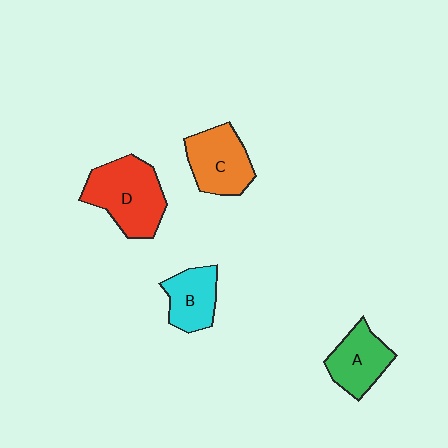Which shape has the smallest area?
Shape B (cyan).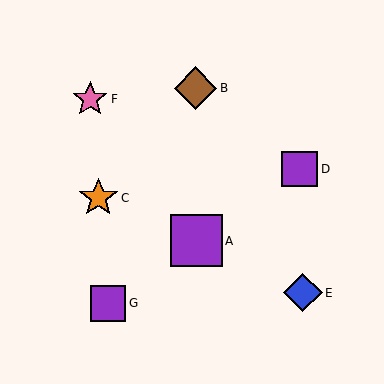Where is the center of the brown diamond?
The center of the brown diamond is at (195, 88).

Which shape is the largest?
The purple square (labeled A) is the largest.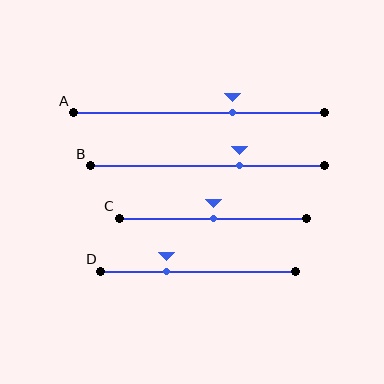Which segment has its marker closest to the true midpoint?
Segment C has its marker closest to the true midpoint.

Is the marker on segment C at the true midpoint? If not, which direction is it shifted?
Yes, the marker on segment C is at the true midpoint.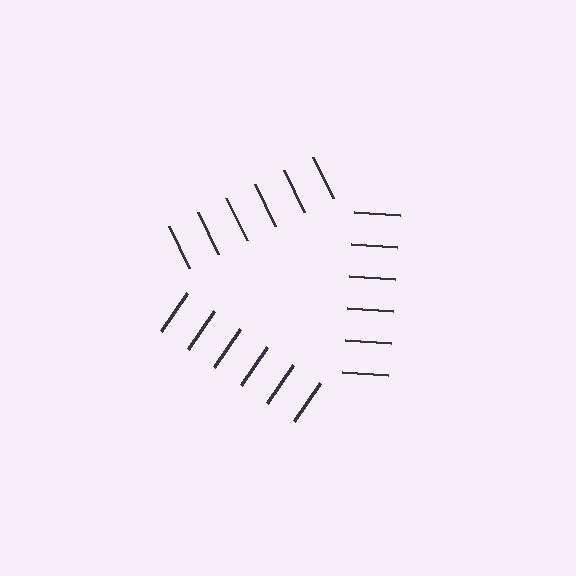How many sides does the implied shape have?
3 sides — the line-ends trace a triangle.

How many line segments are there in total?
18 — 6 along each of the 3 edges.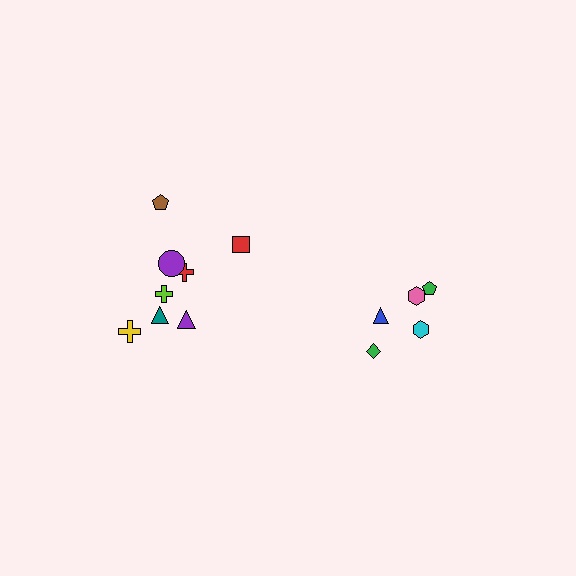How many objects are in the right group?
There are 5 objects.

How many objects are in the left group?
There are 8 objects.